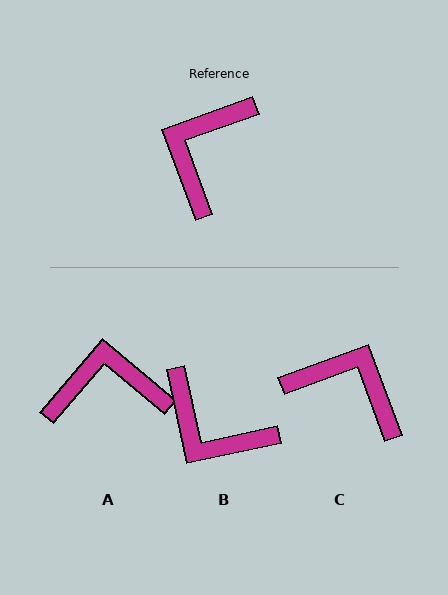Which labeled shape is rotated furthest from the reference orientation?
C, about 90 degrees away.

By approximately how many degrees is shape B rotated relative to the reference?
Approximately 82 degrees counter-clockwise.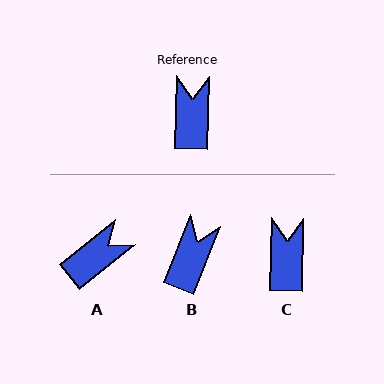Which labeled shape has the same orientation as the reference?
C.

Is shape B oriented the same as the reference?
No, it is off by about 20 degrees.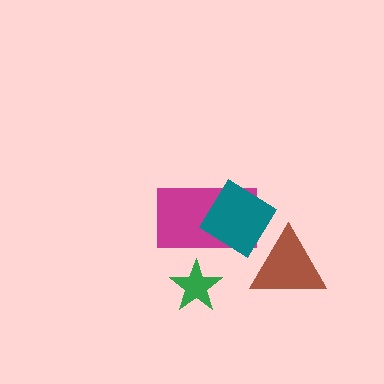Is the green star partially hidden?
No, no other shape covers it.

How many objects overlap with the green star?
1 object overlaps with the green star.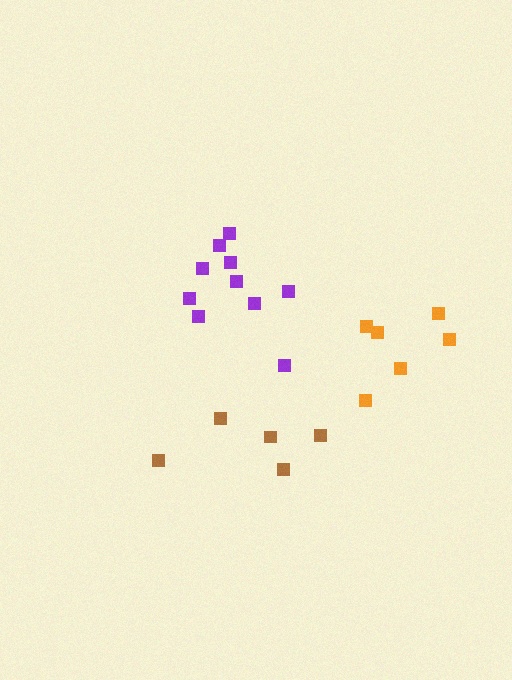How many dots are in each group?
Group 1: 10 dots, Group 2: 6 dots, Group 3: 5 dots (21 total).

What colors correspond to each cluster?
The clusters are colored: purple, orange, brown.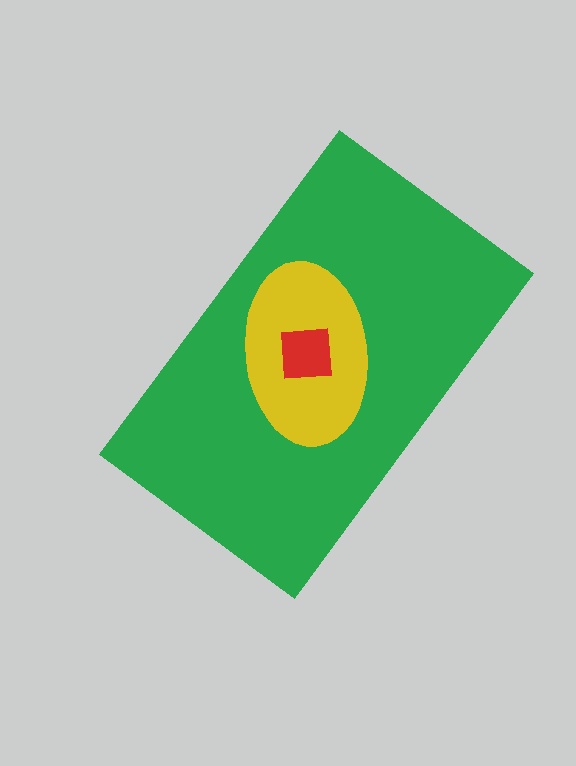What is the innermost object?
The red square.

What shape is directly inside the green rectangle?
The yellow ellipse.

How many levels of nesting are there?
3.